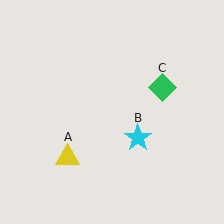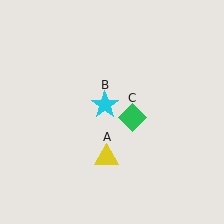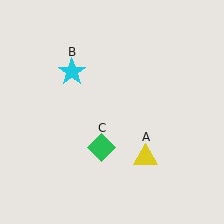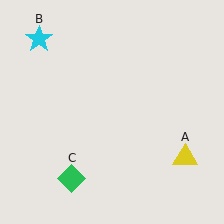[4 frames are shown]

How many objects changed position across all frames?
3 objects changed position: yellow triangle (object A), cyan star (object B), green diamond (object C).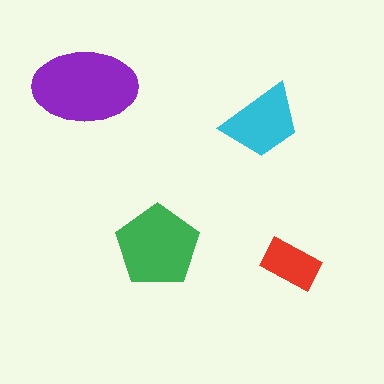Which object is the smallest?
The red rectangle.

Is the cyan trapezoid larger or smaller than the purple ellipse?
Smaller.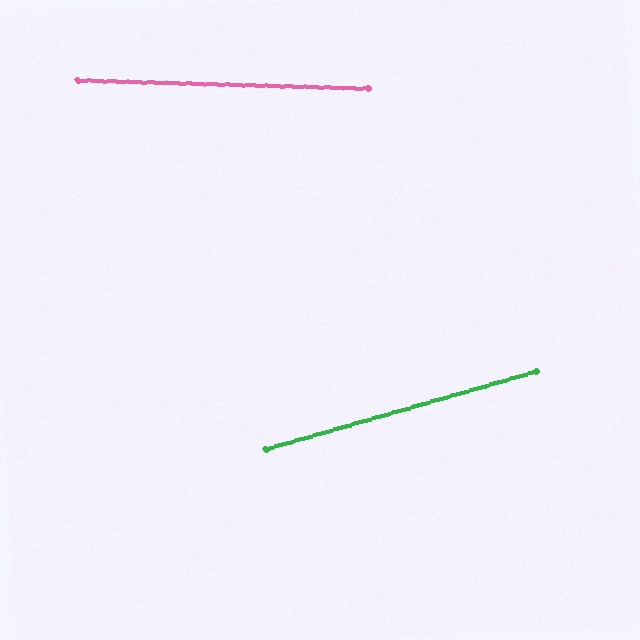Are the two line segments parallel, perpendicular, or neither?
Neither parallel nor perpendicular — they differ by about 18°.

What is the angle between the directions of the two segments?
Approximately 18 degrees.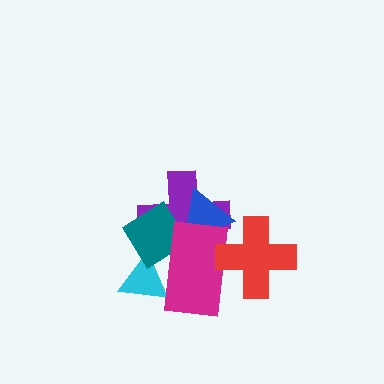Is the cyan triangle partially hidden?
Yes, it is partially covered by another shape.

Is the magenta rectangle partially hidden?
Yes, it is partially covered by another shape.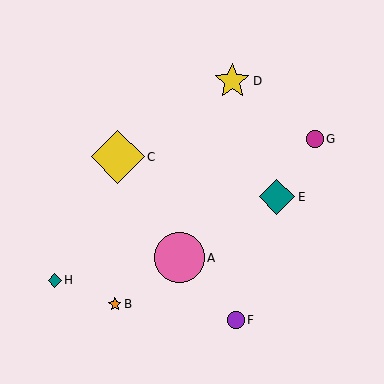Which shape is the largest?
The yellow diamond (labeled C) is the largest.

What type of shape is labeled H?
Shape H is a teal diamond.